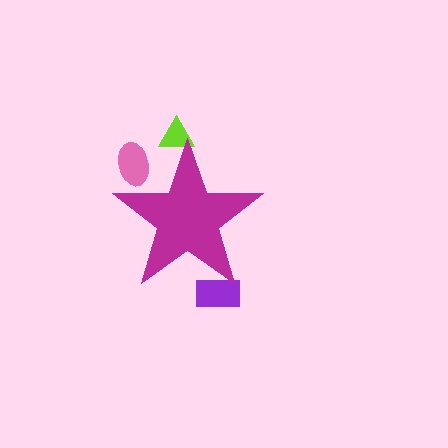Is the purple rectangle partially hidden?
Yes, the purple rectangle is partially hidden behind the magenta star.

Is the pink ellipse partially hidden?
Yes, the pink ellipse is partially hidden behind the magenta star.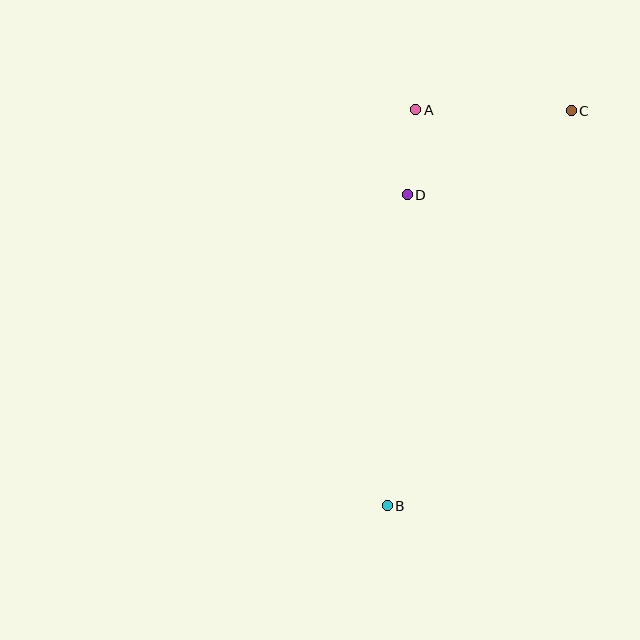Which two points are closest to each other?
Points A and D are closest to each other.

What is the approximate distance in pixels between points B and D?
The distance between B and D is approximately 312 pixels.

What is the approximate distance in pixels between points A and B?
The distance between A and B is approximately 397 pixels.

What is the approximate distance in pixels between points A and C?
The distance between A and C is approximately 155 pixels.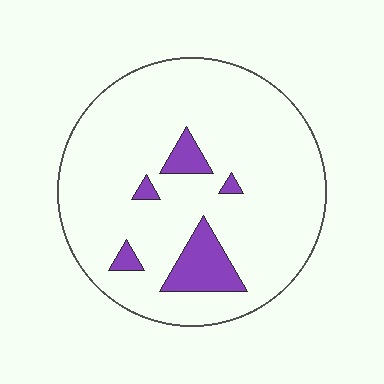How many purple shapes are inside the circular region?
5.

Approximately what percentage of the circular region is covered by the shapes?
Approximately 10%.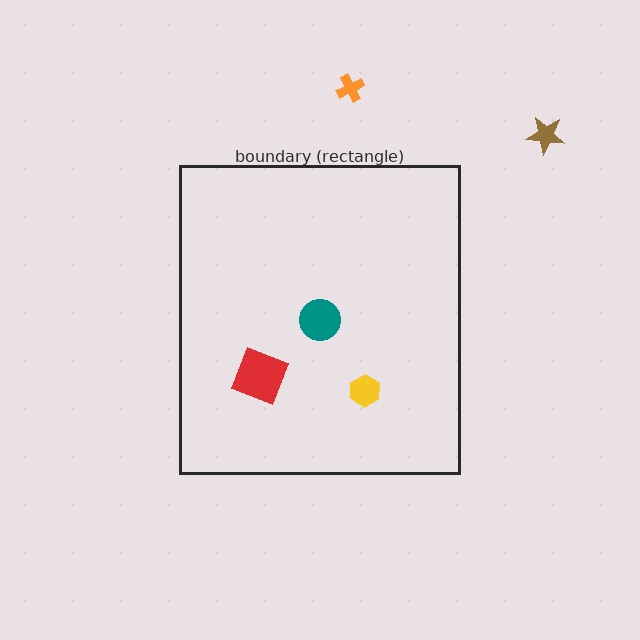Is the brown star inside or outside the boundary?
Outside.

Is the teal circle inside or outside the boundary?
Inside.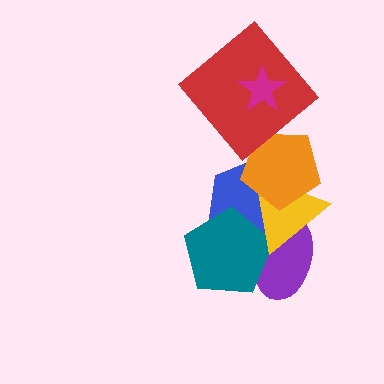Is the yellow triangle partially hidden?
Yes, it is partially covered by another shape.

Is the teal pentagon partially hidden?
Yes, it is partially covered by another shape.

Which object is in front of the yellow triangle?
The orange pentagon is in front of the yellow triangle.